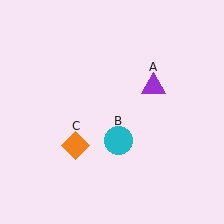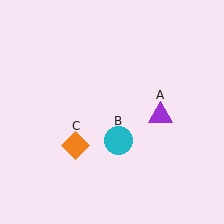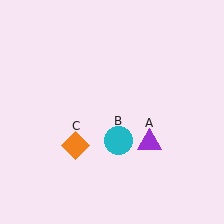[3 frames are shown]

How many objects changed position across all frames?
1 object changed position: purple triangle (object A).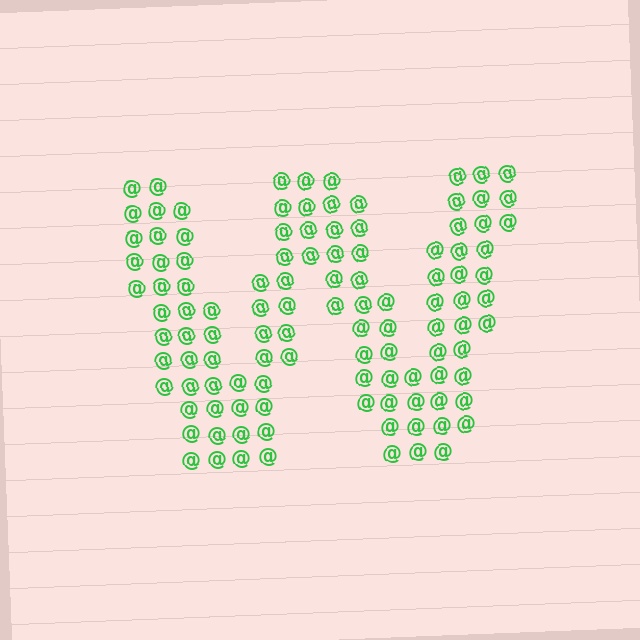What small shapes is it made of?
It is made of small at signs.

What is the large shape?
The large shape is the letter W.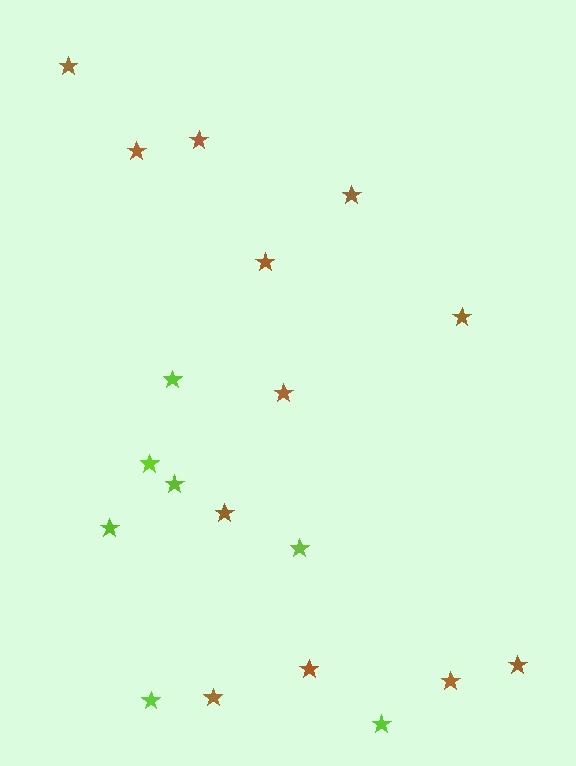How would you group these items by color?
There are 2 groups: one group of lime stars (7) and one group of brown stars (12).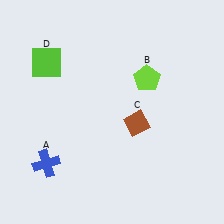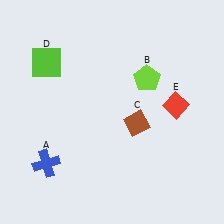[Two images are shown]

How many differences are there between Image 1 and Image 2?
There is 1 difference between the two images.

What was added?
A red diamond (E) was added in Image 2.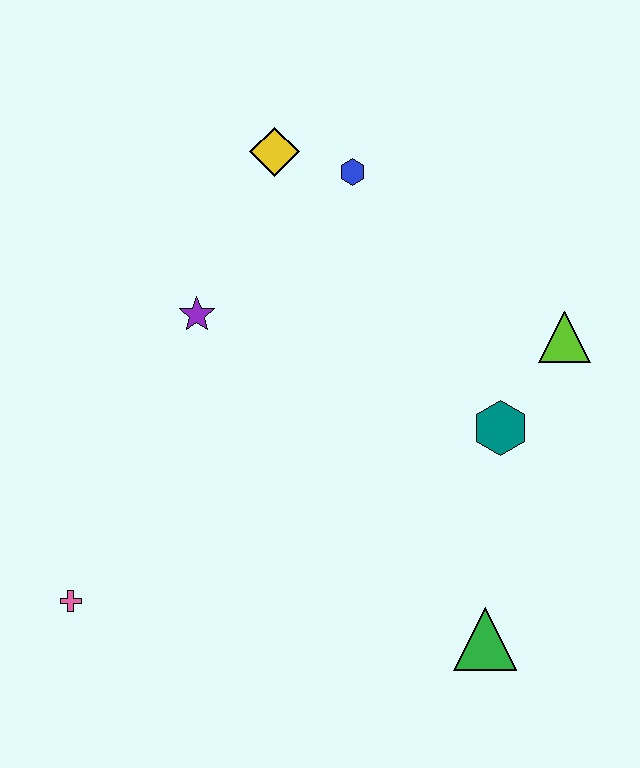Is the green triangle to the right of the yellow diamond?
Yes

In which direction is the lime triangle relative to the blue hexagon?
The lime triangle is to the right of the blue hexagon.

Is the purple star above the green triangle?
Yes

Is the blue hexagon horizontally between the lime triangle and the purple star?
Yes